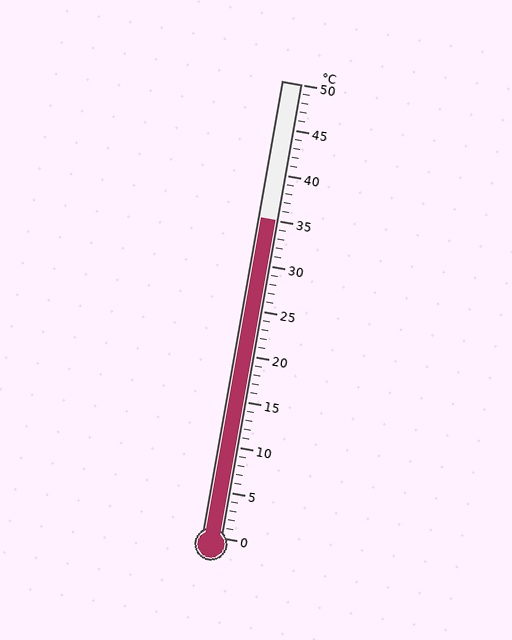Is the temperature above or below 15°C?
The temperature is above 15°C.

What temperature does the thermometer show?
The thermometer shows approximately 35°C.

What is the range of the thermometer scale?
The thermometer scale ranges from 0°C to 50°C.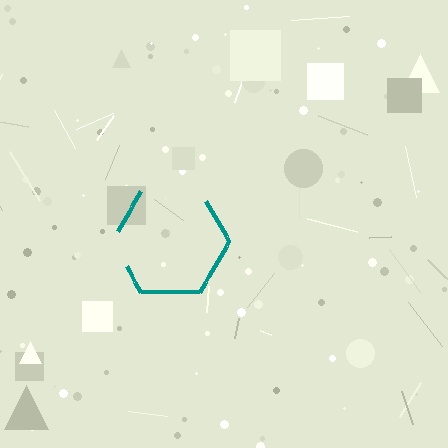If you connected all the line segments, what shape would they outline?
They would outline a hexagon.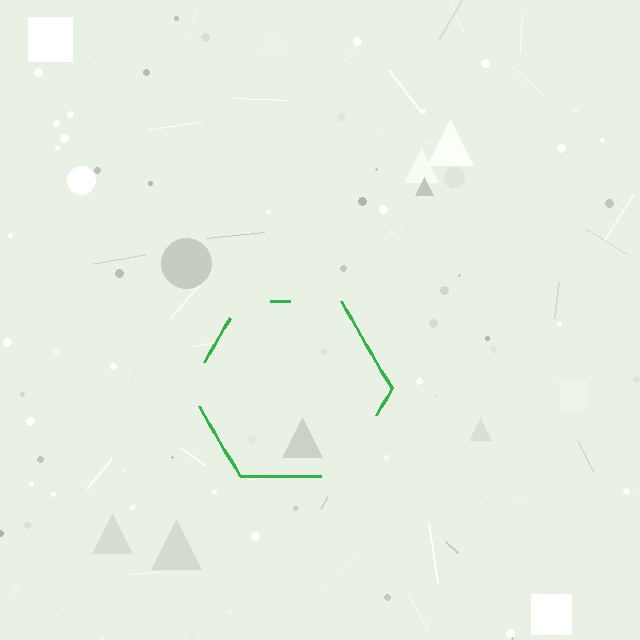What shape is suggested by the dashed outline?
The dashed outline suggests a hexagon.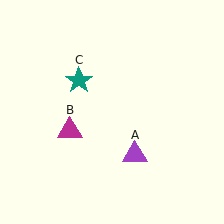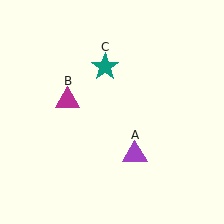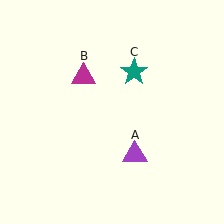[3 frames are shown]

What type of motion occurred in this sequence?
The magenta triangle (object B), teal star (object C) rotated clockwise around the center of the scene.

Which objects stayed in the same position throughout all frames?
Purple triangle (object A) remained stationary.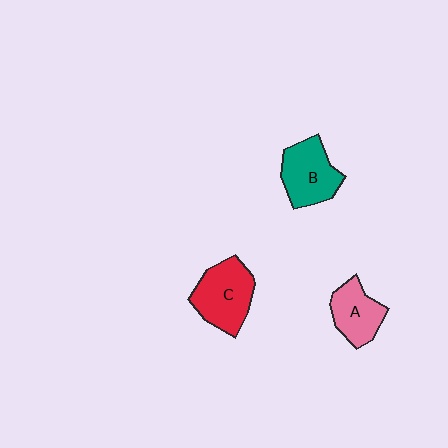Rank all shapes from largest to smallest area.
From largest to smallest: C (red), B (teal), A (pink).